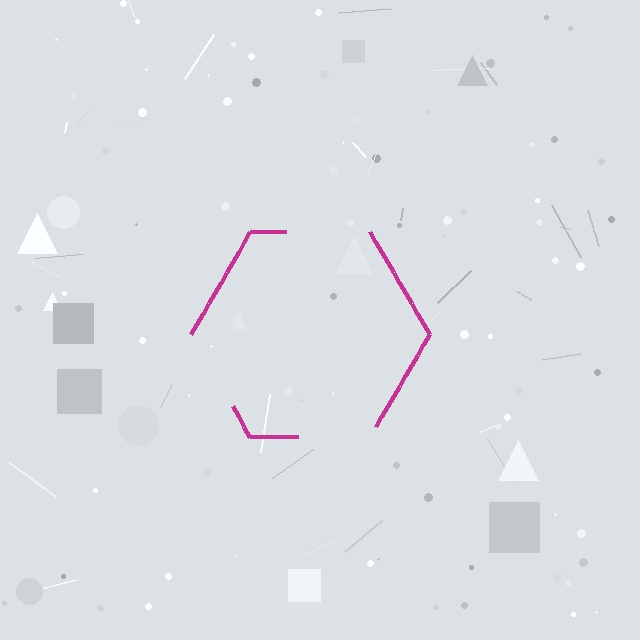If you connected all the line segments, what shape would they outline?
They would outline a hexagon.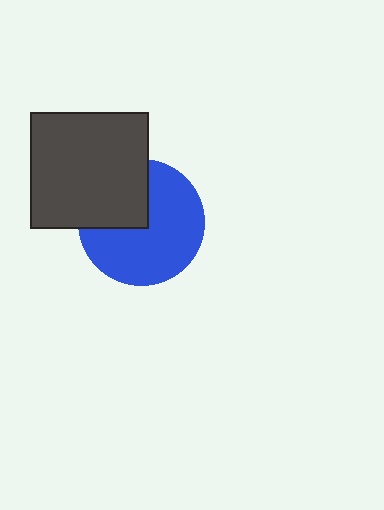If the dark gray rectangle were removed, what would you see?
You would see the complete blue circle.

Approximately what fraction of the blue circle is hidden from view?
Roughly 33% of the blue circle is hidden behind the dark gray rectangle.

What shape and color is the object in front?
The object in front is a dark gray rectangle.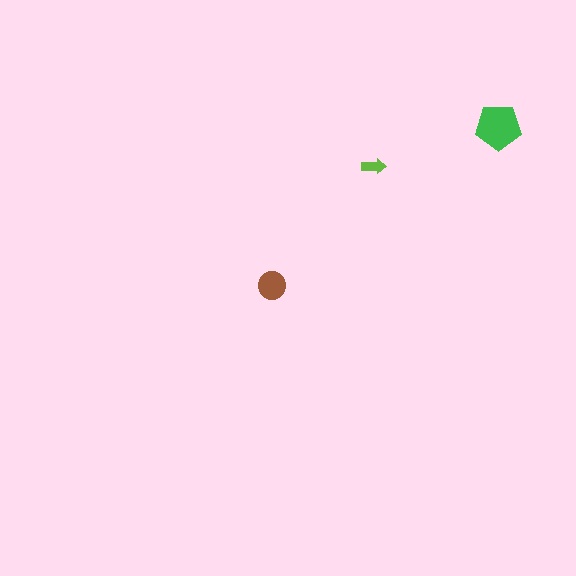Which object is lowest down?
The brown circle is bottommost.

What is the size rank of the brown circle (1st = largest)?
2nd.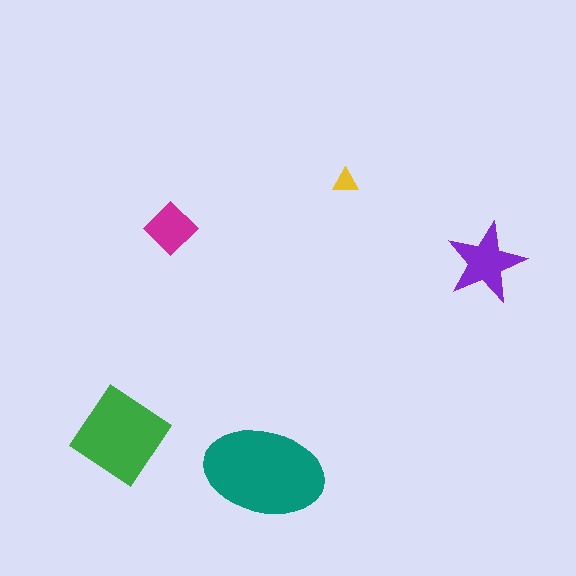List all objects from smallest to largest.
The yellow triangle, the magenta diamond, the purple star, the green diamond, the teal ellipse.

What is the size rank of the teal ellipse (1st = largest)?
1st.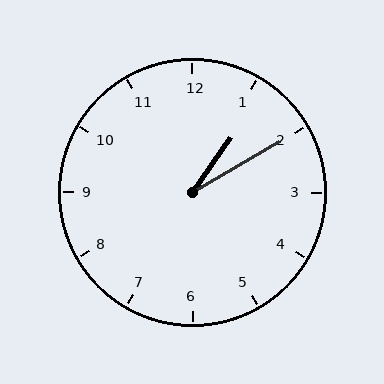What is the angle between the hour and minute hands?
Approximately 25 degrees.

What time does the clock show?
1:10.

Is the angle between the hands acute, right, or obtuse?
It is acute.